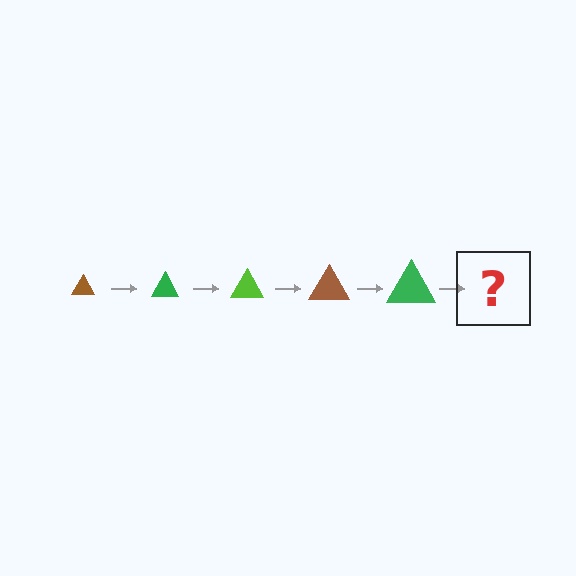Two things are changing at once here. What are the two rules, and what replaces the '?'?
The two rules are that the triangle grows larger each step and the color cycles through brown, green, and lime. The '?' should be a lime triangle, larger than the previous one.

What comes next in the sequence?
The next element should be a lime triangle, larger than the previous one.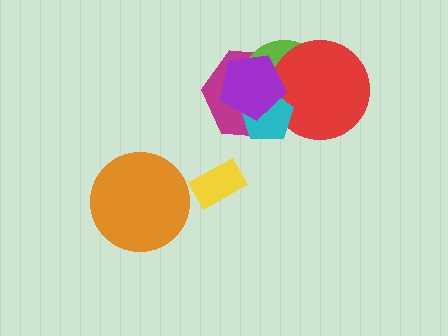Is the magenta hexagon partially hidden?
Yes, it is partially covered by another shape.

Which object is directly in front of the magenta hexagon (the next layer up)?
The lime circle is directly in front of the magenta hexagon.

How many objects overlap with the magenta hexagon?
4 objects overlap with the magenta hexagon.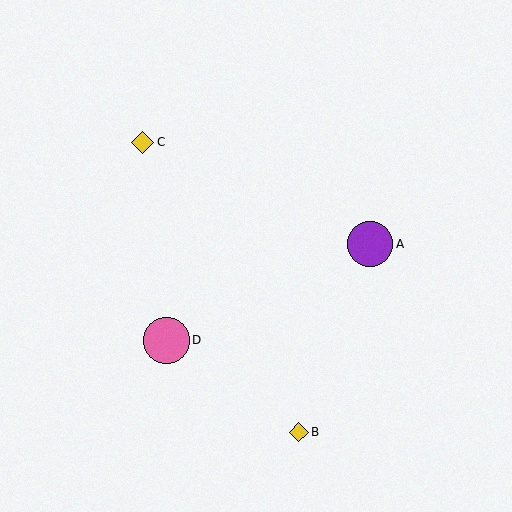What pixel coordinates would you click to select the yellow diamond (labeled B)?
Click at (299, 432) to select the yellow diamond B.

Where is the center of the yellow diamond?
The center of the yellow diamond is at (299, 432).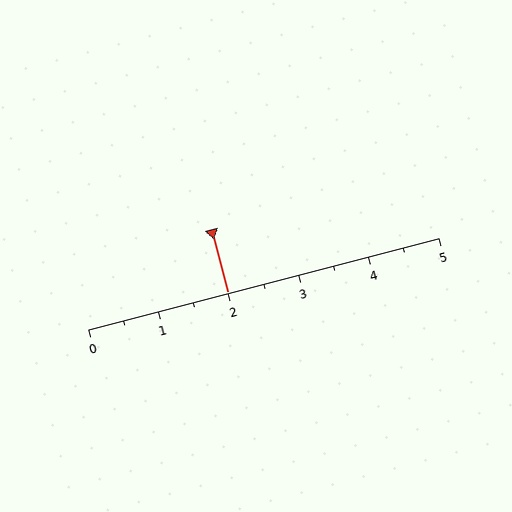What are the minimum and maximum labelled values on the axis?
The axis runs from 0 to 5.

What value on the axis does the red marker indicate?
The marker indicates approximately 2.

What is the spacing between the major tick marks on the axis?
The major ticks are spaced 1 apart.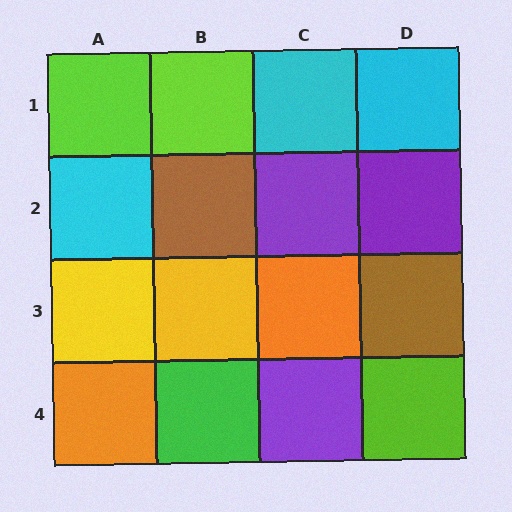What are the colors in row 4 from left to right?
Orange, green, purple, lime.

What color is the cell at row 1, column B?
Lime.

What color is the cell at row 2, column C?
Purple.